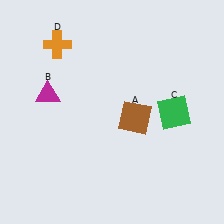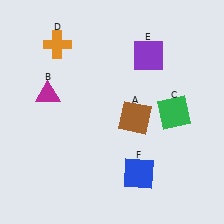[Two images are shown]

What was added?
A purple square (E), a blue square (F) were added in Image 2.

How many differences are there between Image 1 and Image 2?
There are 2 differences between the two images.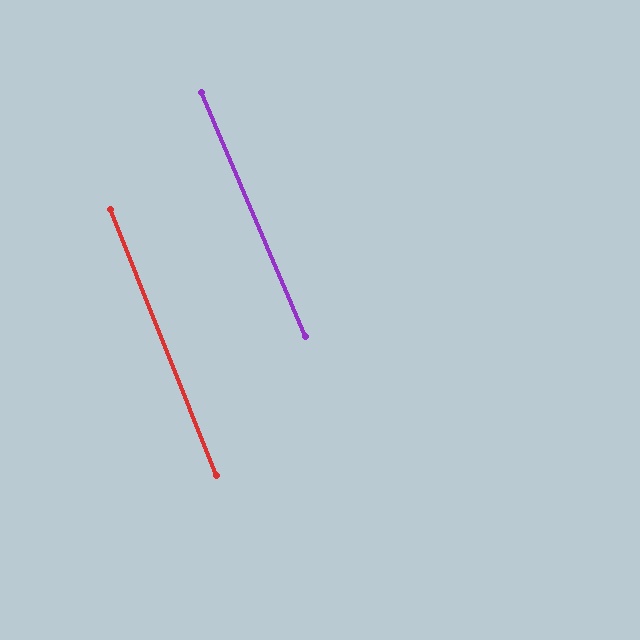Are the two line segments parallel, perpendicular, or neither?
Parallel — their directions differ by only 1.1°.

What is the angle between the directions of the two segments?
Approximately 1 degree.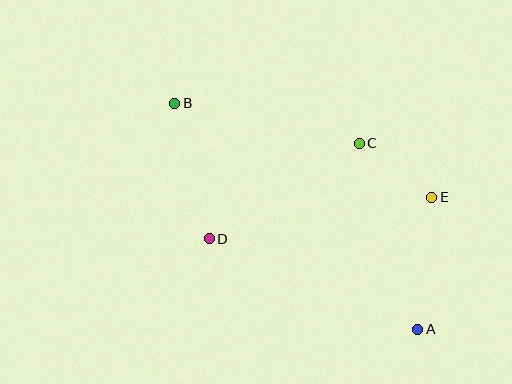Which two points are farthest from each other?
Points A and B are farthest from each other.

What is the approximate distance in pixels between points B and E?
The distance between B and E is approximately 273 pixels.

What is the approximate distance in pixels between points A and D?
The distance between A and D is approximately 228 pixels.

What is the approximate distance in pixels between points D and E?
The distance between D and E is approximately 226 pixels.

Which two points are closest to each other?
Points C and E are closest to each other.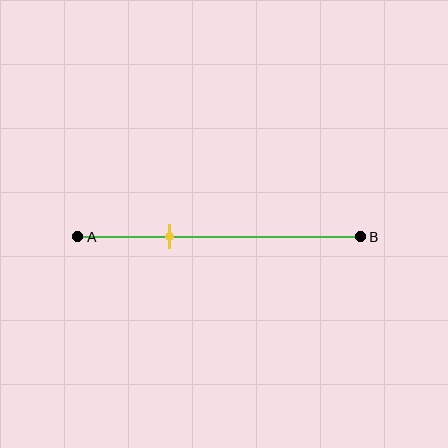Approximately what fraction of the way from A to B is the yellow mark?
The yellow mark is approximately 35% of the way from A to B.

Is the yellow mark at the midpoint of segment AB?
No, the mark is at about 35% from A, not at the 50% midpoint.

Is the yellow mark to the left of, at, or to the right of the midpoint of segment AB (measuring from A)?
The yellow mark is to the left of the midpoint of segment AB.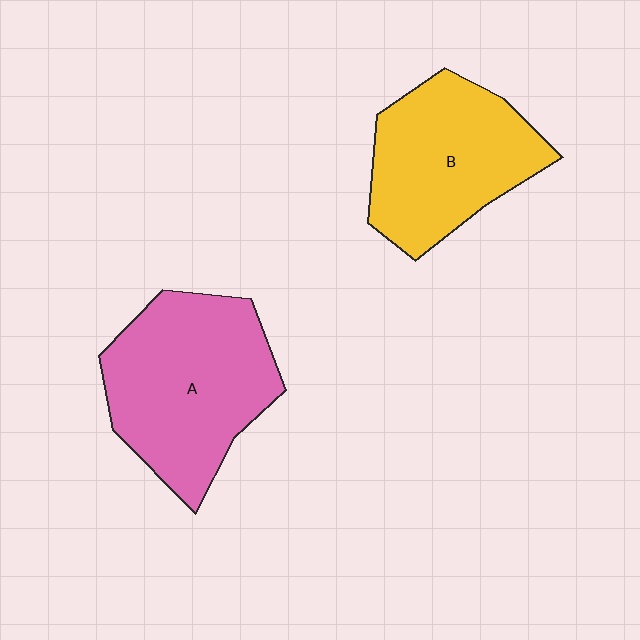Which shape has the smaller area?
Shape B (yellow).